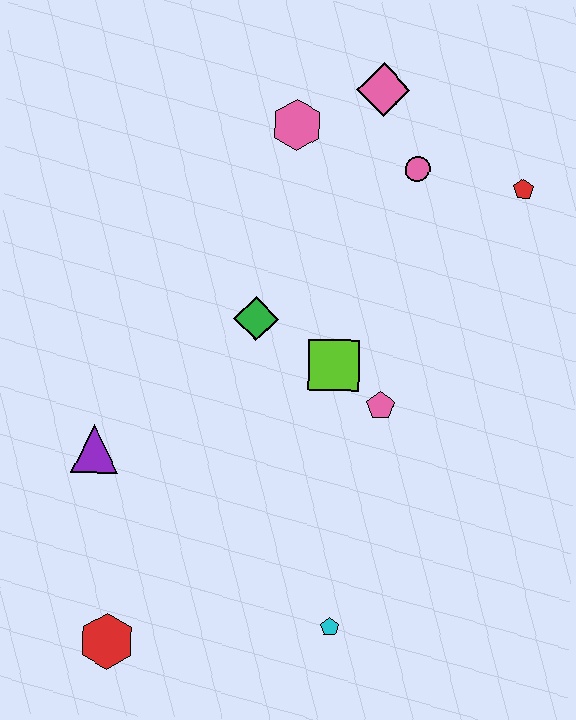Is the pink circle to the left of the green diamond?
No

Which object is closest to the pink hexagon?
The pink diamond is closest to the pink hexagon.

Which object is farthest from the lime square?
The red hexagon is farthest from the lime square.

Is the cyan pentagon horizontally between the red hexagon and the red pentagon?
Yes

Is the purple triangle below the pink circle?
Yes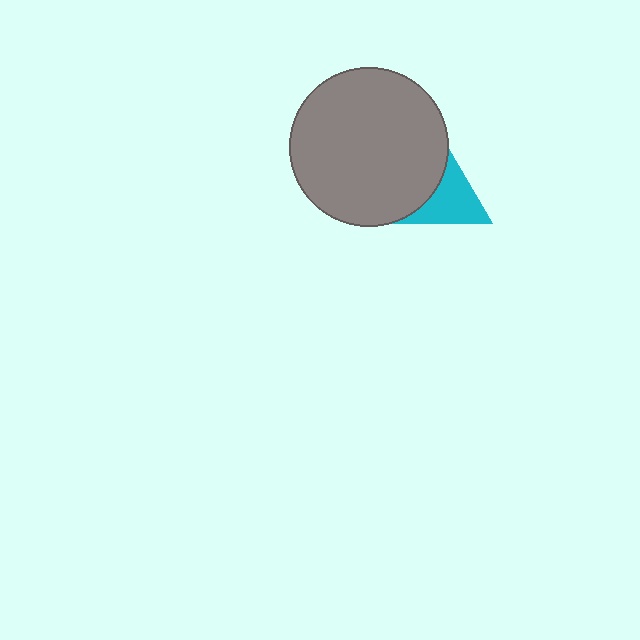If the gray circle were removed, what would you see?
You would see the complete cyan triangle.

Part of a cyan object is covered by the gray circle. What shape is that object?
It is a triangle.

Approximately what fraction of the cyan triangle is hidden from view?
Roughly 37% of the cyan triangle is hidden behind the gray circle.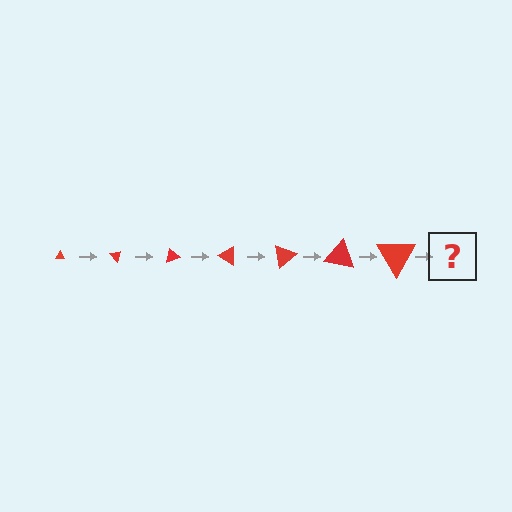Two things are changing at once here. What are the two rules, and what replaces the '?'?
The two rules are that the triangle grows larger each step and it rotates 50 degrees each step. The '?' should be a triangle, larger than the previous one and rotated 350 degrees from the start.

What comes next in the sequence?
The next element should be a triangle, larger than the previous one and rotated 350 degrees from the start.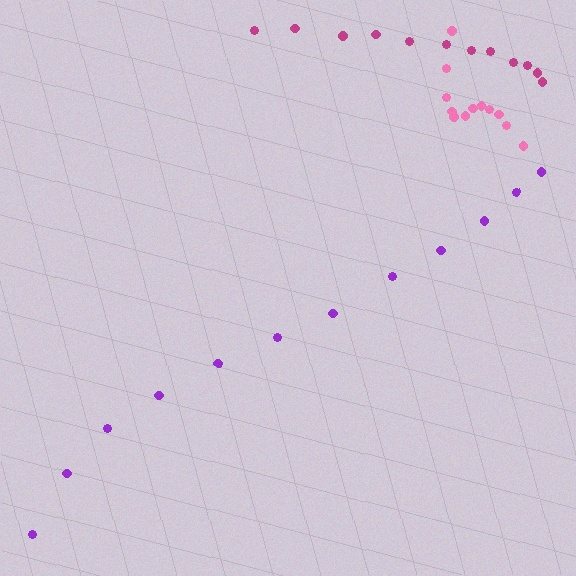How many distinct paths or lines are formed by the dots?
There are 3 distinct paths.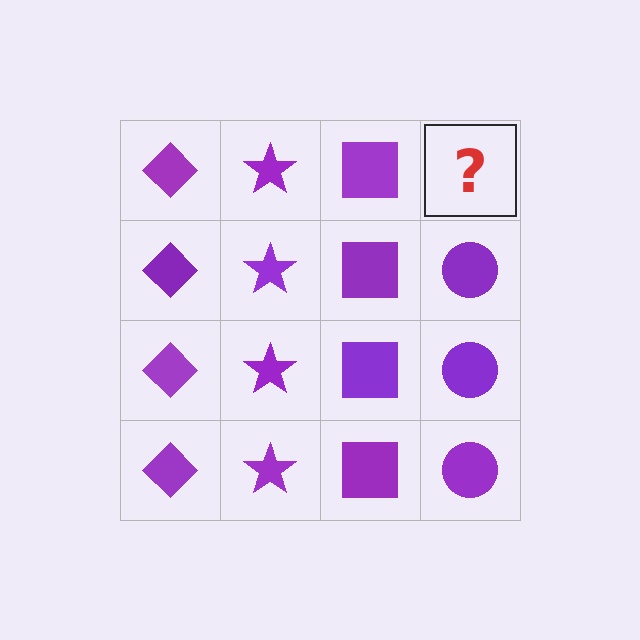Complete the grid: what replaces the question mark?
The question mark should be replaced with a purple circle.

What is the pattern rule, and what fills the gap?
The rule is that each column has a consistent shape. The gap should be filled with a purple circle.